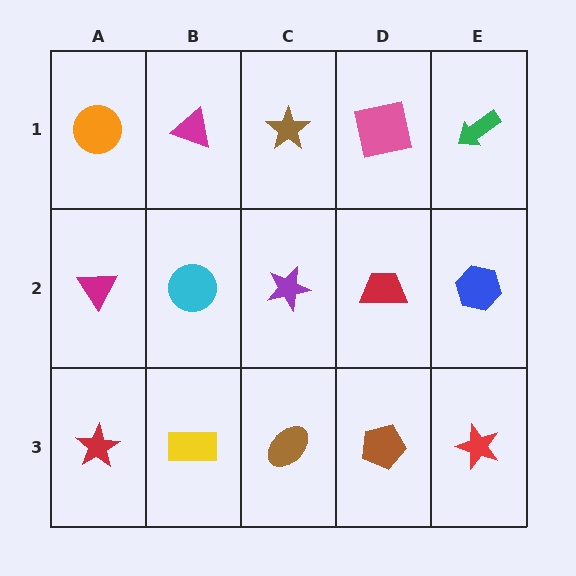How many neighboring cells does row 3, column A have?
2.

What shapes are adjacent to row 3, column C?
A purple star (row 2, column C), a yellow rectangle (row 3, column B), a brown pentagon (row 3, column D).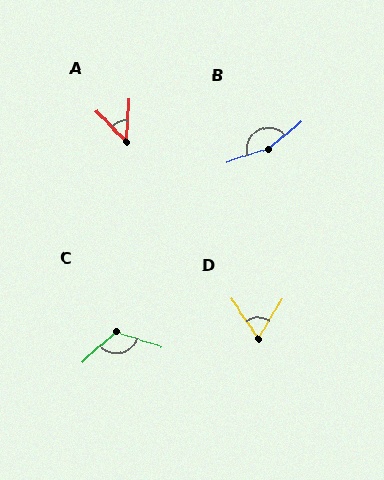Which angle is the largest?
B, at approximately 159 degrees.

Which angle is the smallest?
A, at approximately 47 degrees.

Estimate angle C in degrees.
Approximately 121 degrees.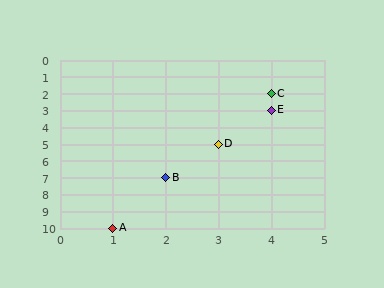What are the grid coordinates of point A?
Point A is at grid coordinates (1, 10).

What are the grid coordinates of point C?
Point C is at grid coordinates (4, 2).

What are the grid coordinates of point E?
Point E is at grid coordinates (4, 3).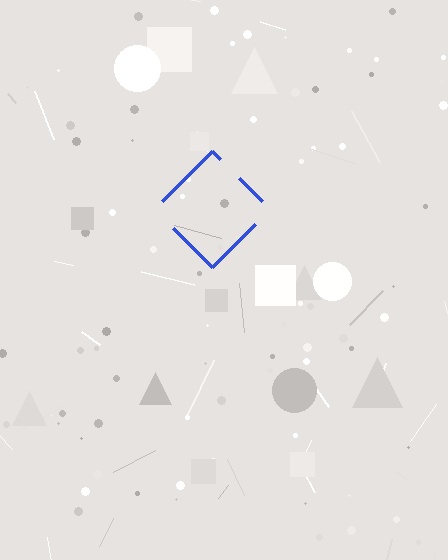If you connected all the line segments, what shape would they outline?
They would outline a diamond.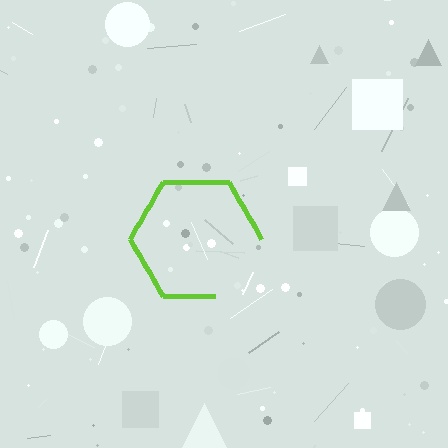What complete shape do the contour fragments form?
The contour fragments form a hexagon.